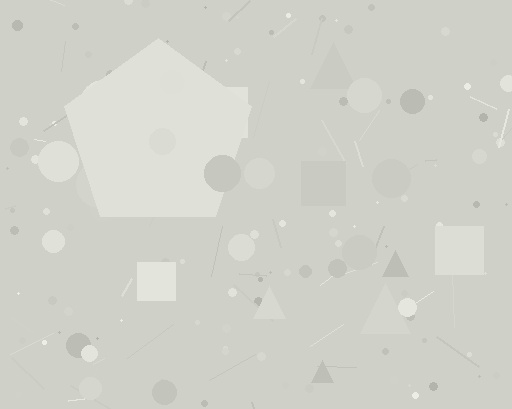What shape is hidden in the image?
A pentagon is hidden in the image.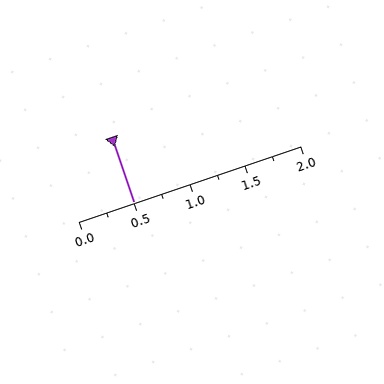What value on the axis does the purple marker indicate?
The marker indicates approximately 0.5.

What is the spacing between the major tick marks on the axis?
The major ticks are spaced 0.5 apart.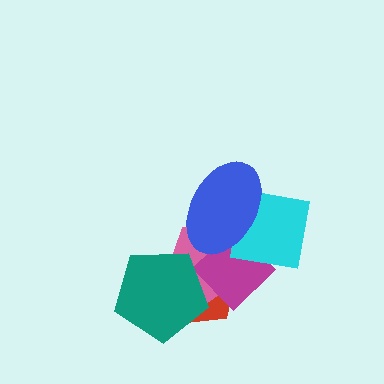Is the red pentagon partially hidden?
Yes, it is partially covered by another shape.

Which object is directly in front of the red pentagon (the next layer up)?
The pink pentagon is directly in front of the red pentagon.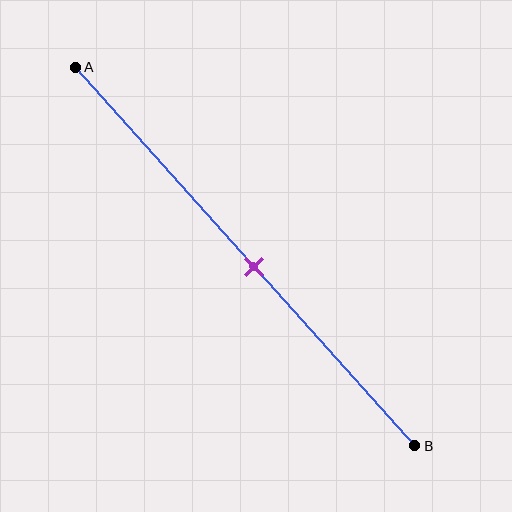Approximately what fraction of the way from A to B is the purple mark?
The purple mark is approximately 55% of the way from A to B.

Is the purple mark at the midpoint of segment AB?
Yes, the mark is approximately at the midpoint.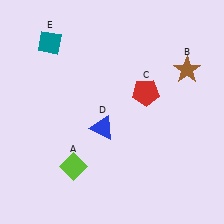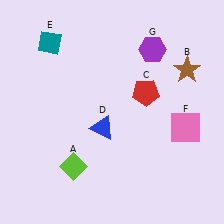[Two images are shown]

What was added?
A pink square (F), a purple hexagon (G) were added in Image 2.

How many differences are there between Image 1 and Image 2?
There are 2 differences between the two images.